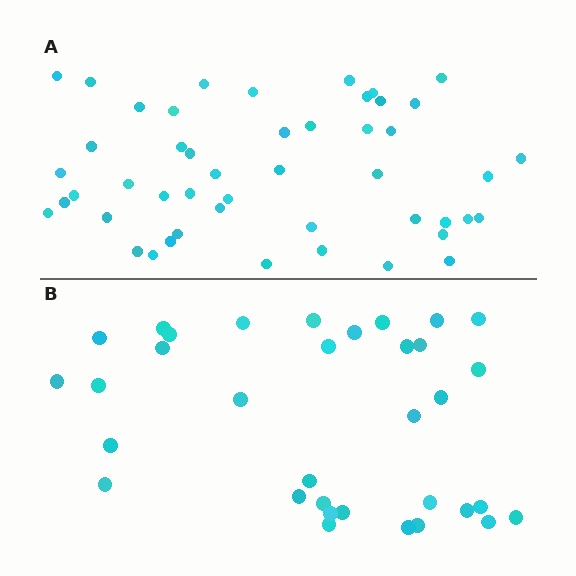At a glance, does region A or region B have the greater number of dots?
Region A (the top region) has more dots.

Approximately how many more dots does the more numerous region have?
Region A has approximately 15 more dots than region B.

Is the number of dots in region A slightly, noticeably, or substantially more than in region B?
Region A has noticeably more, but not dramatically so. The ratio is roughly 1.4 to 1.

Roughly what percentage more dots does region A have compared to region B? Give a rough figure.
About 40% more.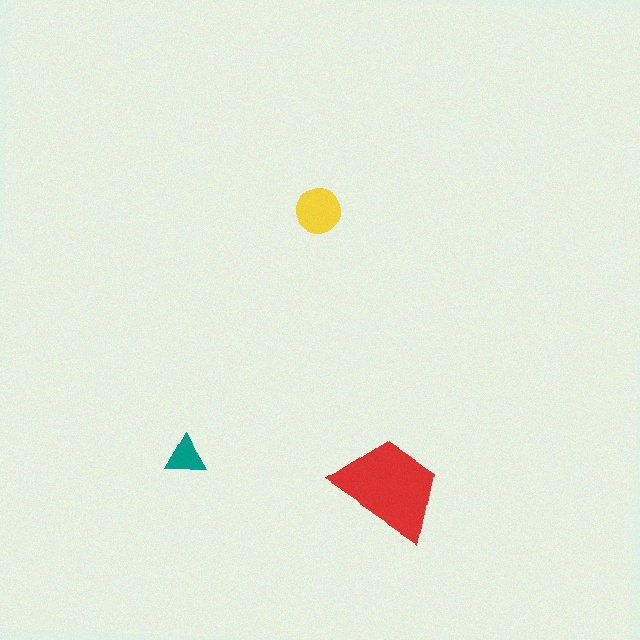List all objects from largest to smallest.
The red trapezoid, the yellow circle, the teal triangle.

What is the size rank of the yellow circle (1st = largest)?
2nd.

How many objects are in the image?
There are 3 objects in the image.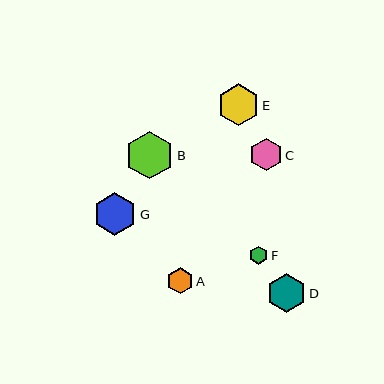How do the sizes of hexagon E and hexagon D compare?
Hexagon E and hexagon D are approximately the same size.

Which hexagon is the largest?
Hexagon B is the largest with a size of approximately 48 pixels.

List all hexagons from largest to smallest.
From largest to smallest: B, G, E, D, C, A, F.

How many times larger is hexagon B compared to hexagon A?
Hexagon B is approximately 1.8 times the size of hexagon A.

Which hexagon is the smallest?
Hexagon F is the smallest with a size of approximately 18 pixels.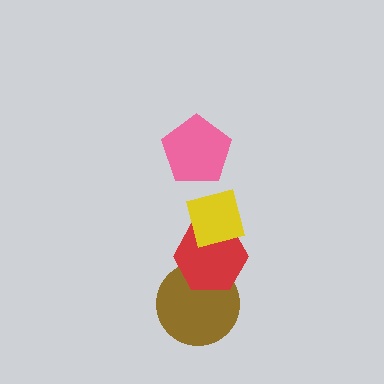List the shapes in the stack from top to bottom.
From top to bottom: the pink pentagon, the yellow square, the red hexagon, the brown circle.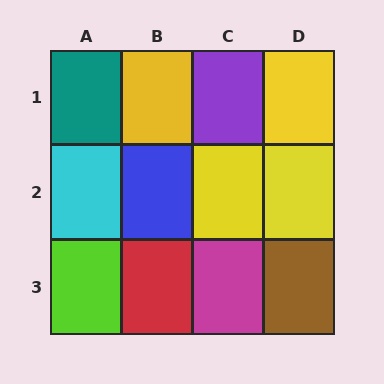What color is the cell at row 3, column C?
Magenta.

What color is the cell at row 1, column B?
Yellow.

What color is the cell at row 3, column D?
Brown.